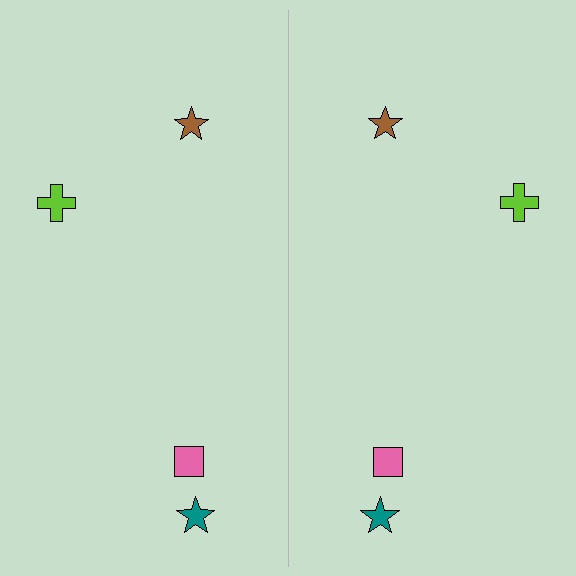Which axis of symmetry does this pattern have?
The pattern has a vertical axis of symmetry running through the center of the image.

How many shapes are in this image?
There are 8 shapes in this image.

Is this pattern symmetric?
Yes, this pattern has bilateral (reflection) symmetry.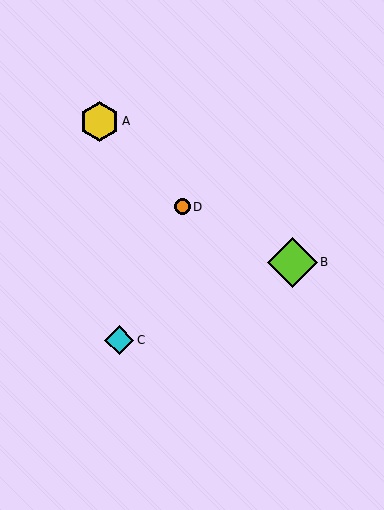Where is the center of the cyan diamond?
The center of the cyan diamond is at (119, 340).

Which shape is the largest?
The lime diamond (labeled B) is the largest.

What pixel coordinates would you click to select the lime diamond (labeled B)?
Click at (292, 262) to select the lime diamond B.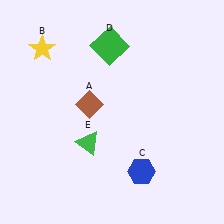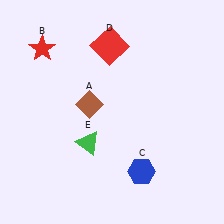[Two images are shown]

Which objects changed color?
B changed from yellow to red. D changed from green to red.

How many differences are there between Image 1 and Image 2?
There are 2 differences between the two images.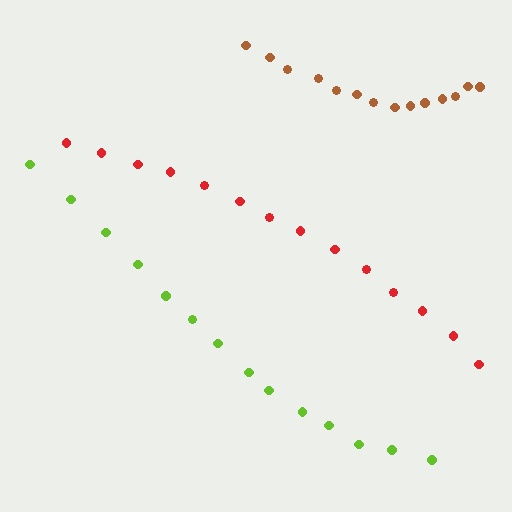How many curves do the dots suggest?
There are 3 distinct paths.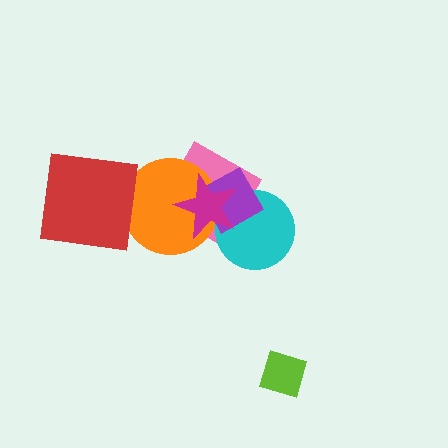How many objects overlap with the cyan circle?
3 objects overlap with the cyan circle.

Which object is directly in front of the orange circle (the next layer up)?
The red square is directly in front of the orange circle.